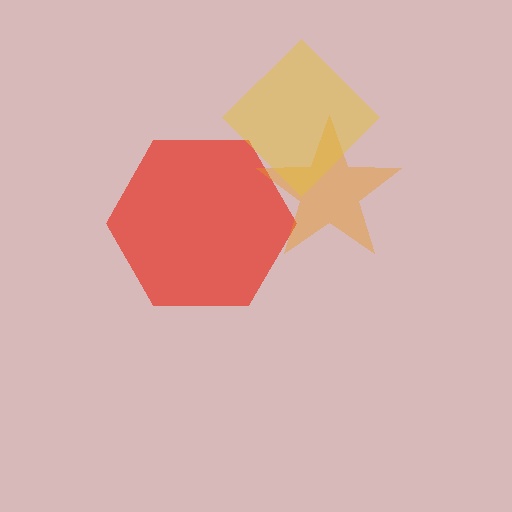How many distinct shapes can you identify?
There are 3 distinct shapes: a red hexagon, an orange star, a yellow diamond.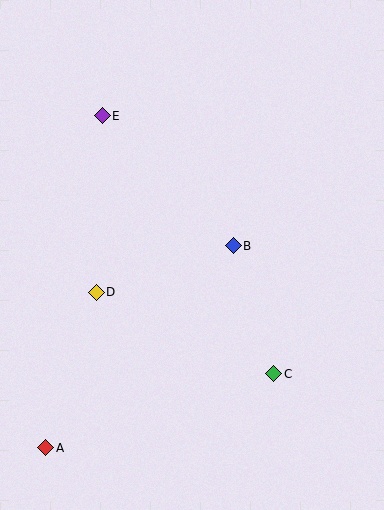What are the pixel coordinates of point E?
Point E is at (102, 116).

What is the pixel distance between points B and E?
The distance between B and E is 185 pixels.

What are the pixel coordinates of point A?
Point A is at (46, 448).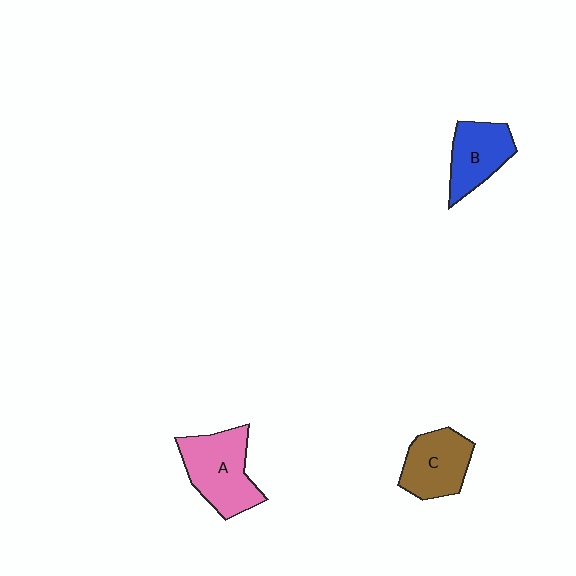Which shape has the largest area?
Shape A (pink).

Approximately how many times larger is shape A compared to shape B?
Approximately 1.3 times.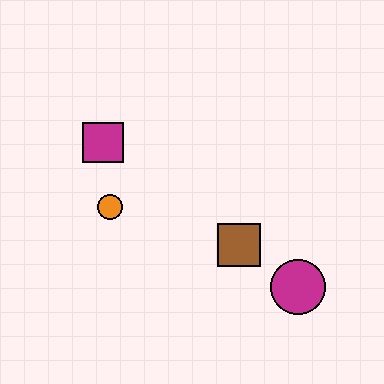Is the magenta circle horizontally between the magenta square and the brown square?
No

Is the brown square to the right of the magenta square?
Yes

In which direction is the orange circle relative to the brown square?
The orange circle is to the left of the brown square.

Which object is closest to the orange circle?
The magenta square is closest to the orange circle.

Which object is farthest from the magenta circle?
The magenta square is farthest from the magenta circle.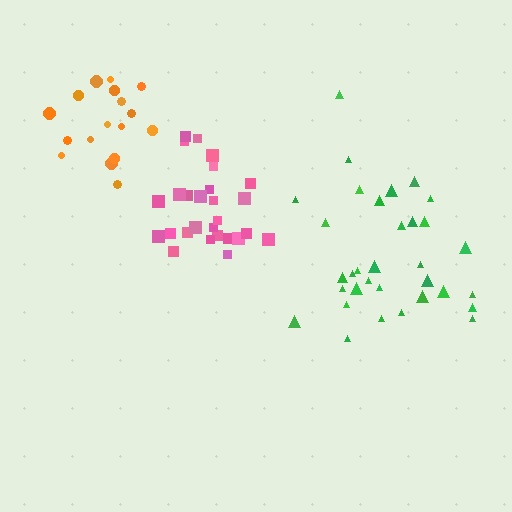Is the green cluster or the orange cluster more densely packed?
Orange.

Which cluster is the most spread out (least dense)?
Green.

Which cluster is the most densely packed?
Pink.